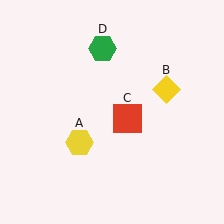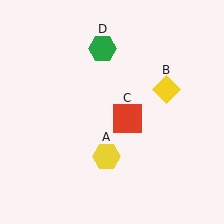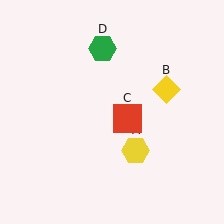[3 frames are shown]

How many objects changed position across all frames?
1 object changed position: yellow hexagon (object A).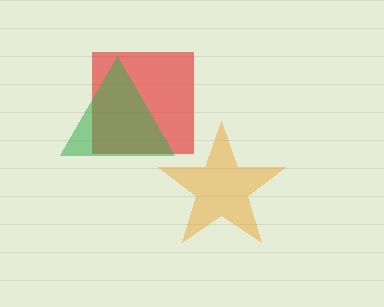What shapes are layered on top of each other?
The layered shapes are: a red square, an orange star, a green triangle.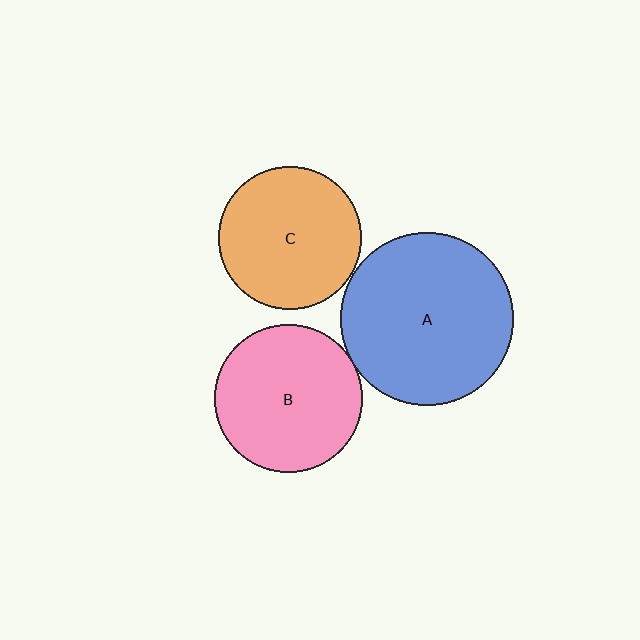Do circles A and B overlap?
Yes.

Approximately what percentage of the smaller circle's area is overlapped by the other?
Approximately 5%.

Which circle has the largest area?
Circle A (blue).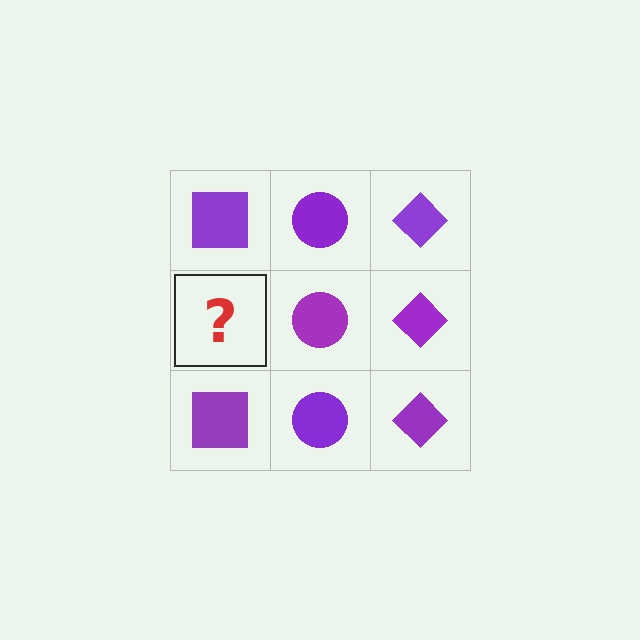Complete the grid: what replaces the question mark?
The question mark should be replaced with a purple square.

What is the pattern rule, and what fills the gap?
The rule is that each column has a consistent shape. The gap should be filled with a purple square.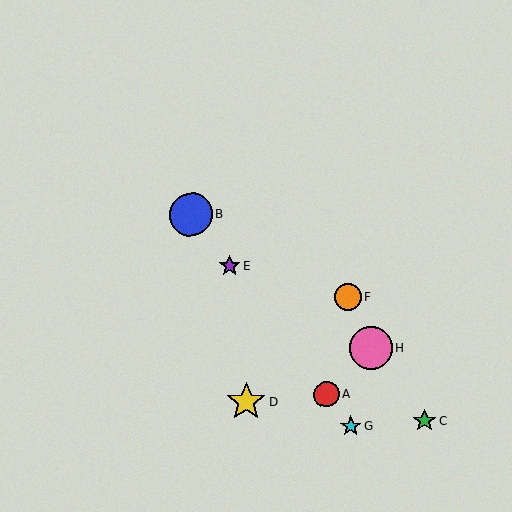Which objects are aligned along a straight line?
Objects A, B, E, G are aligned along a straight line.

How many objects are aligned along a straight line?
4 objects (A, B, E, G) are aligned along a straight line.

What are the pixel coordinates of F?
Object F is at (348, 297).